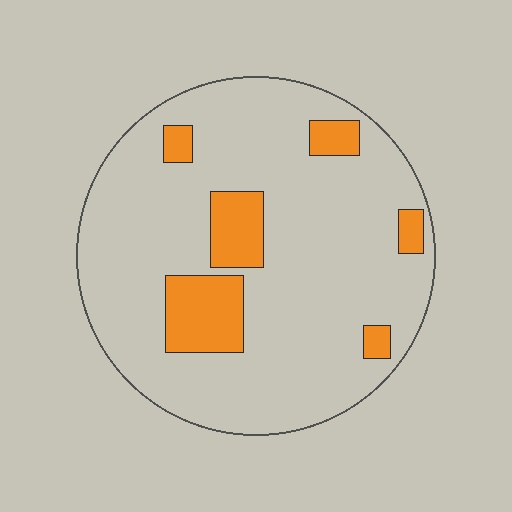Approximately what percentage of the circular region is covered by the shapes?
Approximately 15%.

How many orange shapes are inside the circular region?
6.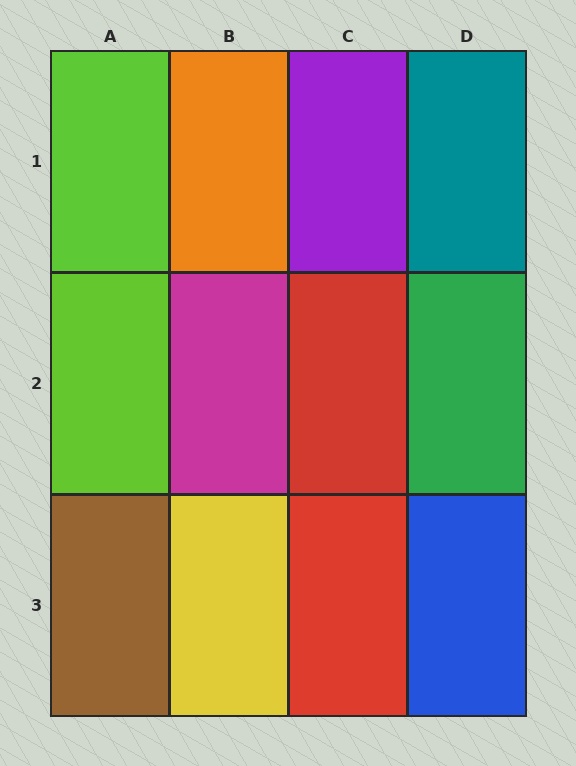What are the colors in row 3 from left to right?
Brown, yellow, red, blue.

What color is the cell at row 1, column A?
Lime.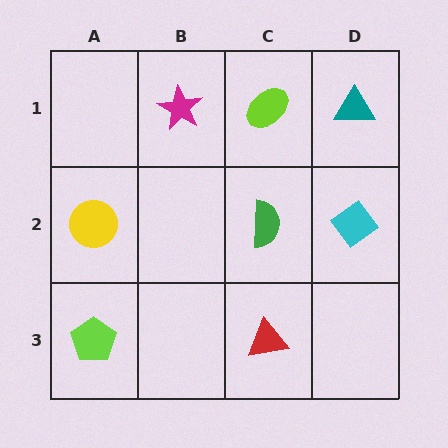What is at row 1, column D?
A teal triangle.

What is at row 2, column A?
A yellow circle.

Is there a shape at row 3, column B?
No, that cell is empty.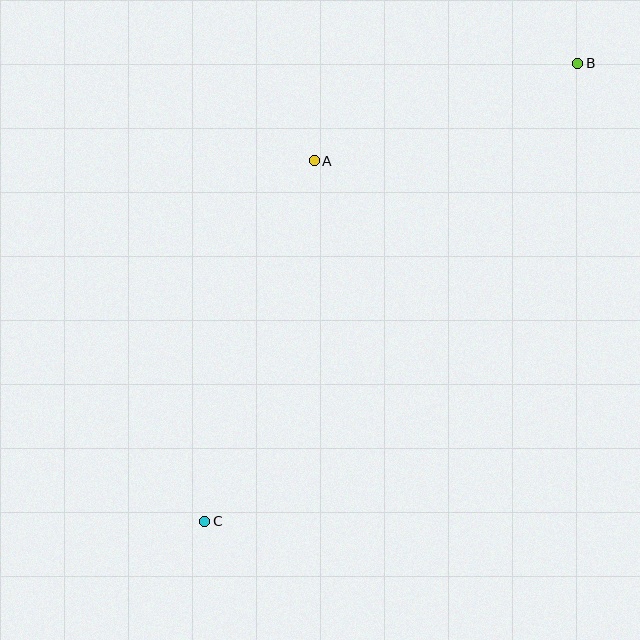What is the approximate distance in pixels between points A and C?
The distance between A and C is approximately 377 pixels.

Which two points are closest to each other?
Points A and B are closest to each other.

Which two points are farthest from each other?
Points B and C are farthest from each other.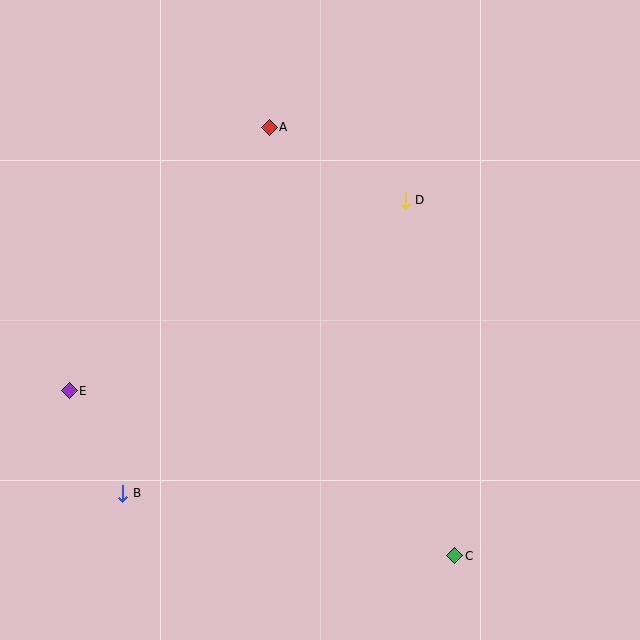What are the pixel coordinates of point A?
Point A is at (269, 127).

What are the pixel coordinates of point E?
Point E is at (69, 391).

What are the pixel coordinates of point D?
Point D is at (405, 200).